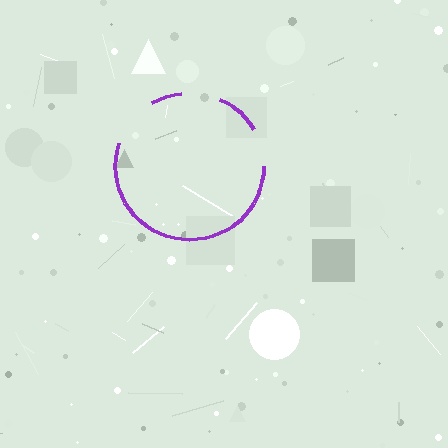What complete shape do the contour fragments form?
The contour fragments form a circle.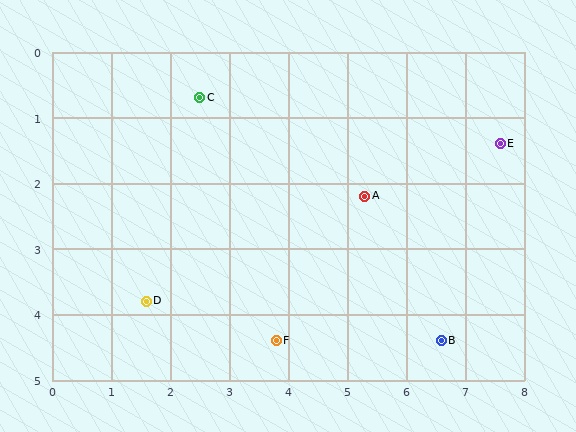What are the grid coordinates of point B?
Point B is at approximately (6.6, 4.4).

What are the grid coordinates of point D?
Point D is at approximately (1.6, 3.8).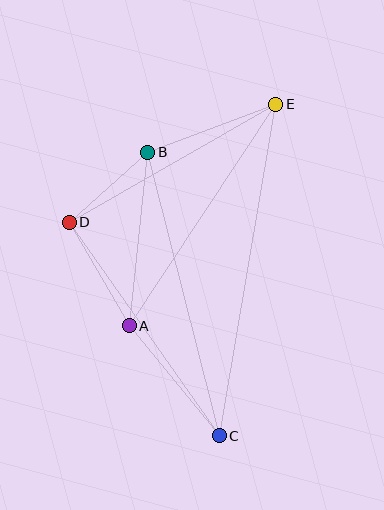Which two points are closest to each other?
Points B and D are closest to each other.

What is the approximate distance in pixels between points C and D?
The distance between C and D is approximately 261 pixels.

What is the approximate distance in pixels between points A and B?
The distance between A and B is approximately 174 pixels.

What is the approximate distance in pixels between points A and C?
The distance between A and C is approximately 142 pixels.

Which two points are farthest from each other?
Points C and E are farthest from each other.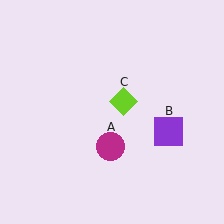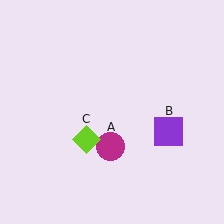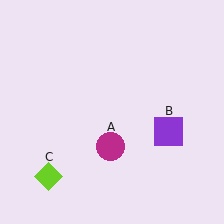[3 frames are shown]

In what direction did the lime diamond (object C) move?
The lime diamond (object C) moved down and to the left.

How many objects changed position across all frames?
1 object changed position: lime diamond (object C).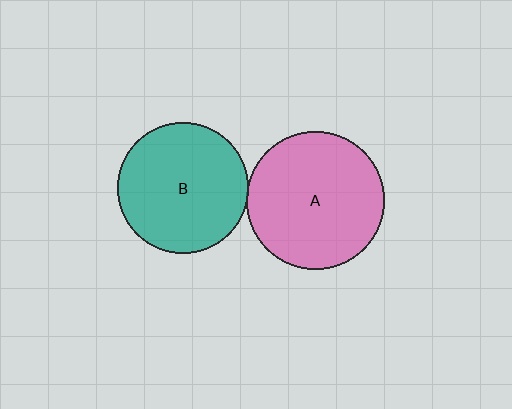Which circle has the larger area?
Circle A (pink).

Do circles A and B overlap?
Yes.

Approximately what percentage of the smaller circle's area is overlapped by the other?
Approximately 5%.